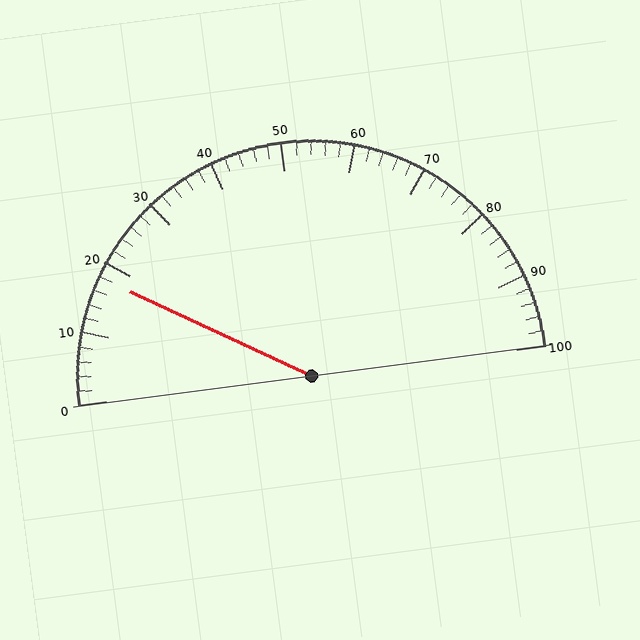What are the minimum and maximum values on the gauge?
The gauge ranges from 0 to 100.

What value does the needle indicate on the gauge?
The needle indicates approximately 18.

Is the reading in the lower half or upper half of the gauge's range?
The reading is in the lower half of the range (0 to 100).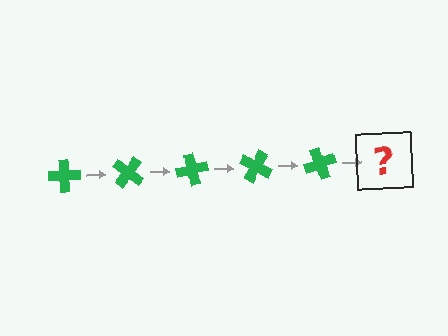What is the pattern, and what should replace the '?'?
The pattern is that the cross rotates 40 degrees each step. The '?' should be a green cross rotated 200 degrees.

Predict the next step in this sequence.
The next step is a green cross rotated 200 degrees.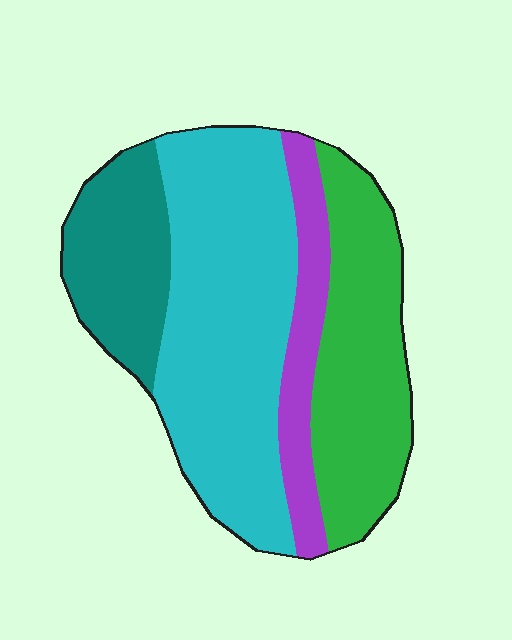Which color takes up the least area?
Purple, at roughly 10%.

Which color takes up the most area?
Cyan, at roughly 45%.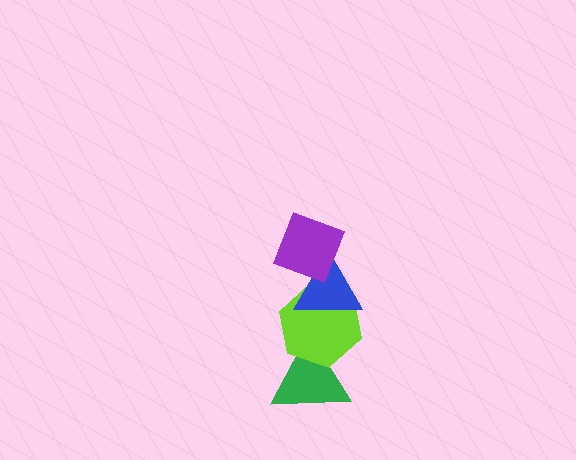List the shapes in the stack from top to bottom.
From top to bottom: the purple diamond, the blue triangle, the lime hexagon, the green triangle.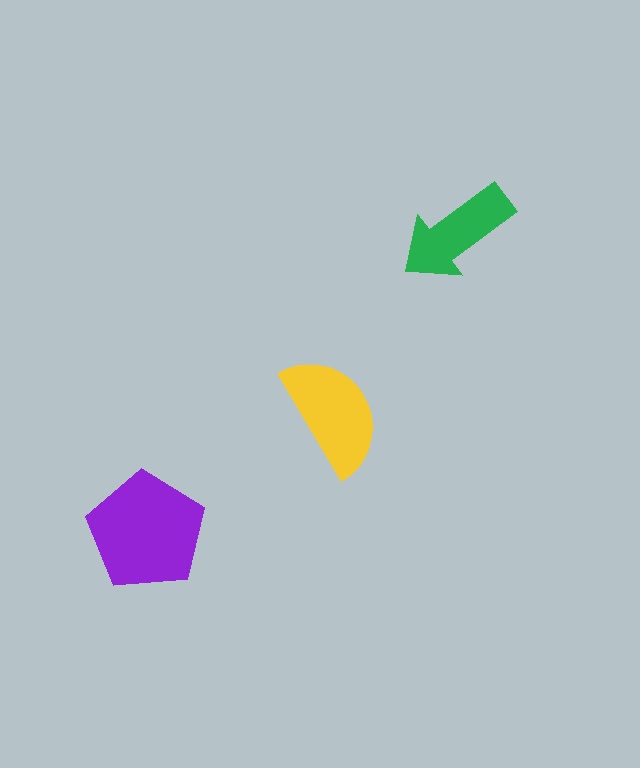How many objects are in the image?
There are 3 objects in the image.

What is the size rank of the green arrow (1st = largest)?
3rd.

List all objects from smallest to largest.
The green arrow, the yellow semicircle, the purple pentagon.